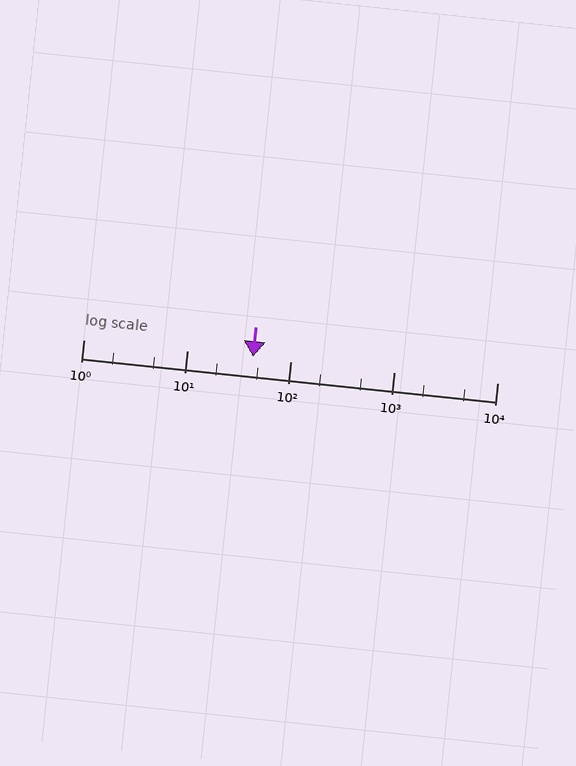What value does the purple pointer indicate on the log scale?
The pointer indicates approximately 44.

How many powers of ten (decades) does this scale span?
The scale spans 4 decades, from 1 to 10000.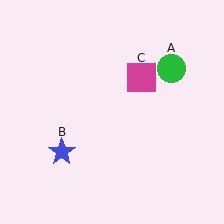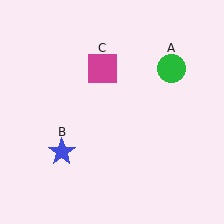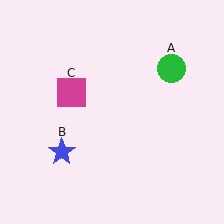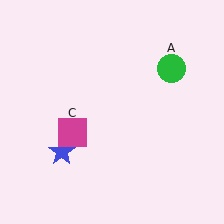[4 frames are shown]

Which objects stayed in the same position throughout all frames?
Green circle (object A) and blue star (object B) remained stationary.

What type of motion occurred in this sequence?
The magenta square (object C) rotated counterclockwise around the center of the scene.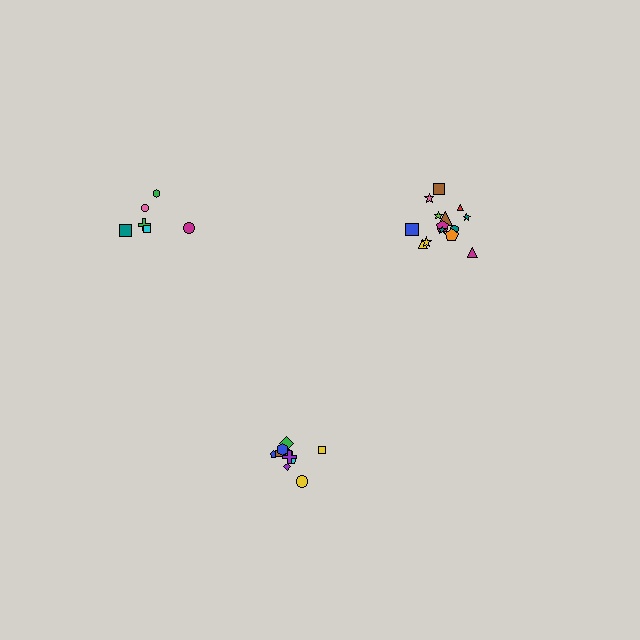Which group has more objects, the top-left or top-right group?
The top-right group.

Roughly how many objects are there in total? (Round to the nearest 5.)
Roughly 30 objects in total.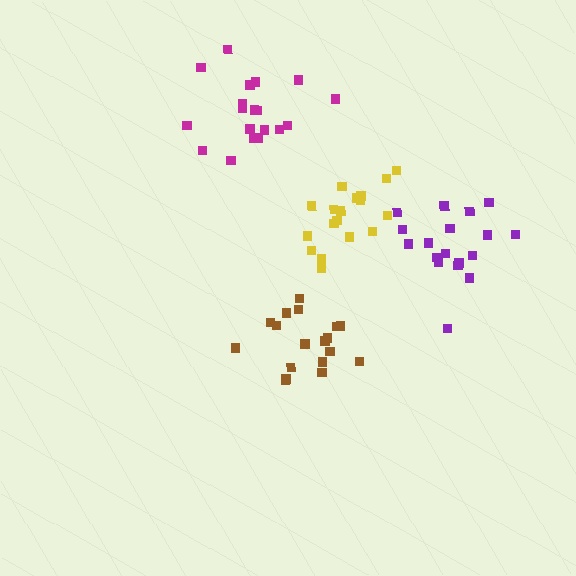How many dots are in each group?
Group 1: 19 dots, Group 2: 19 dots, Group 3: 18 dots, Group 4: 18 dots (74 total).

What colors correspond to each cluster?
The clusters are colored: magenta, yellow, brown, purple.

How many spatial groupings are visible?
There are 4 spatial groupings.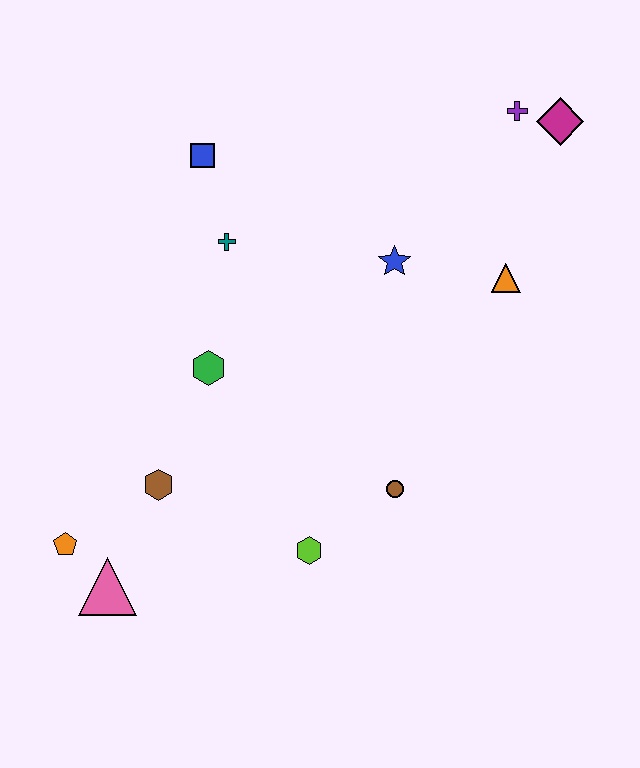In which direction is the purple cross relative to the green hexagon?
The purple cross is to the right of the green hexagon.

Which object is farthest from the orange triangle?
The orange pentagon is farthest from the orange triangle.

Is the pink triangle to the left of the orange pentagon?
No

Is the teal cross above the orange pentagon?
Yes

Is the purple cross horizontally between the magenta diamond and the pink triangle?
Yes